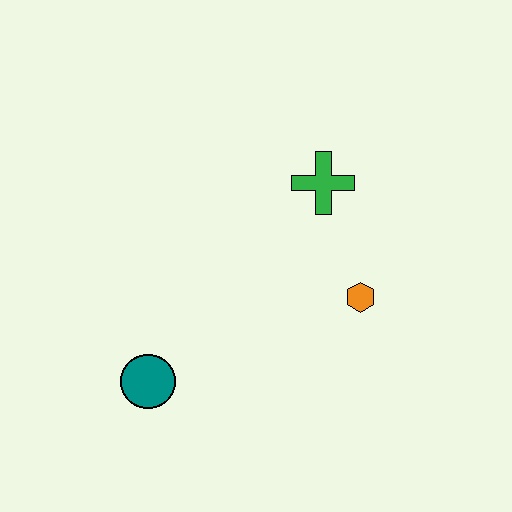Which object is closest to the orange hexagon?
The green cross is closest to the orange hexagon.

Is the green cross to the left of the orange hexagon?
Yes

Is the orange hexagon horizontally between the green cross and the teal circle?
No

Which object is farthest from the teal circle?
The green cross is farthest from the teal circle.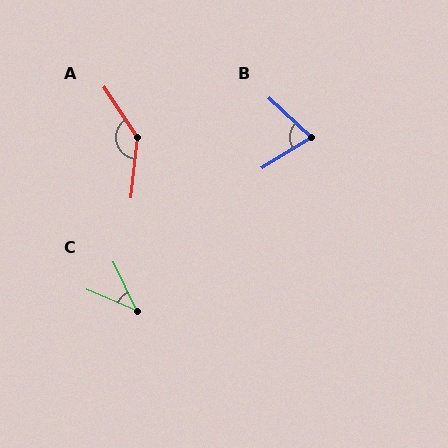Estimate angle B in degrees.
Approximately 74 degrees.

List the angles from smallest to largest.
C (42°), B (74°), A (140°).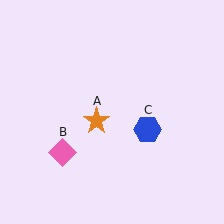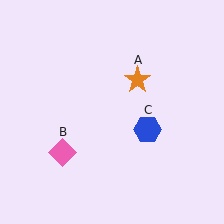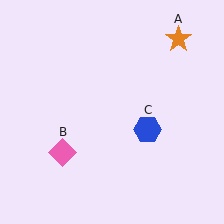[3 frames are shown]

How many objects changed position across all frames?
1 object changed position: orange star (object A).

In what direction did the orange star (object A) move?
The orange star (object A) moved up and to the right.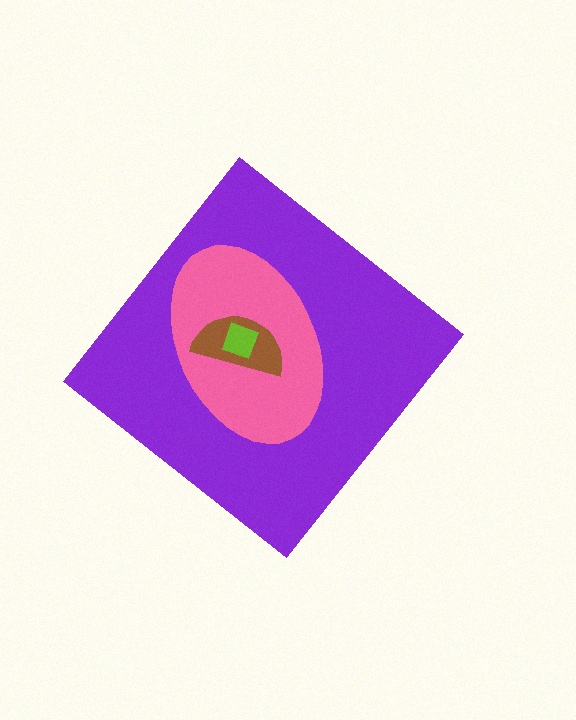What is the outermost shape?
The purple diamond.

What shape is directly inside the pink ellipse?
The brown semicircle.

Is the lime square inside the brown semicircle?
Yes.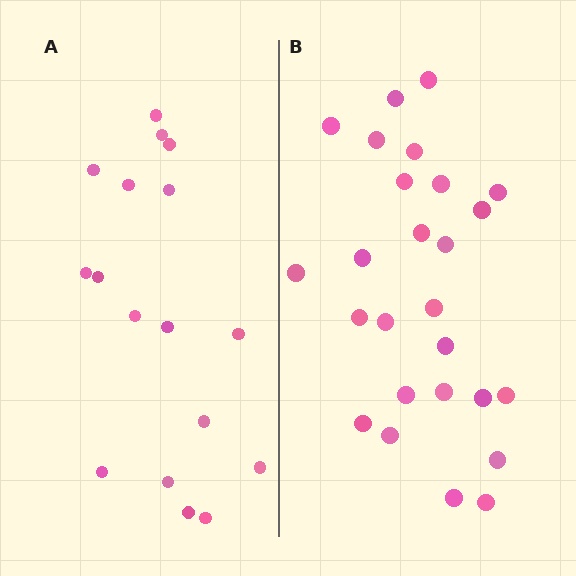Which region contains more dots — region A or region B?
Region B (the right region) has more dots.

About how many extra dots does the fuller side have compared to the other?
Region B has roughly 8 or so more dots than region A.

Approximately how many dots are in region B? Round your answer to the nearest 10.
About 30 dots. (The exact count is 26, which rounds to 30.)